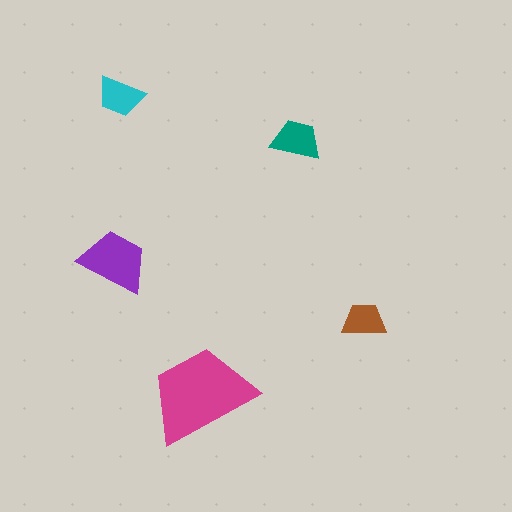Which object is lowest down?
The magenta trapezoid is bottommost.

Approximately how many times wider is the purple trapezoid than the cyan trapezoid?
About 1.5 times wider.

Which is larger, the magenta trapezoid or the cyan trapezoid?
The magenta one.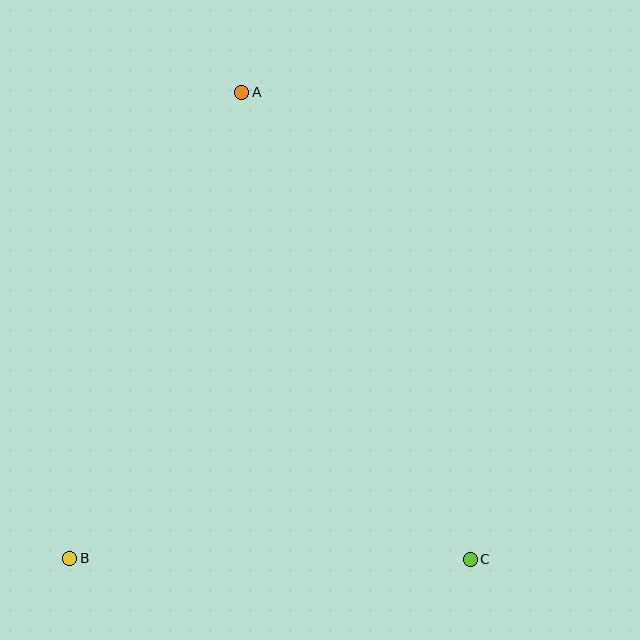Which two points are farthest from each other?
Points A and C are farthest from each other.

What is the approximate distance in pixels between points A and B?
The distance between A and B is approximately 497 pixels.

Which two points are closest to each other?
Points B and C are closest to each other.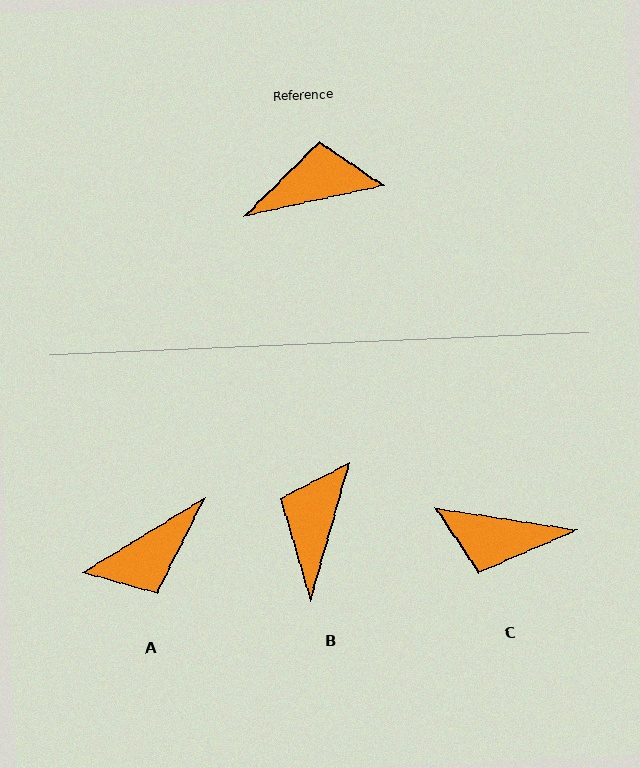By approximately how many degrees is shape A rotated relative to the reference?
Approximately 162 degrees clockwise.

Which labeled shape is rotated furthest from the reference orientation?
A, about 162 degrees away.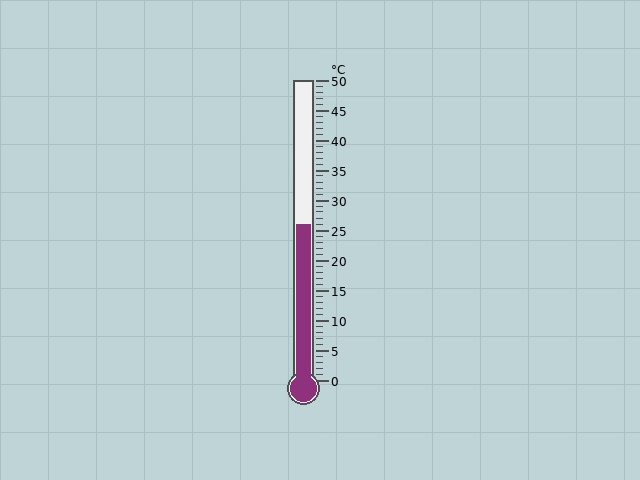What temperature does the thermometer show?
The thermometer shows approximately 26°C.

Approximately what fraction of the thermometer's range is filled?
The thermometer is filled to approximately 50% of its range.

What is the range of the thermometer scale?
The thermometer scale ranges from 0°C to 50°C.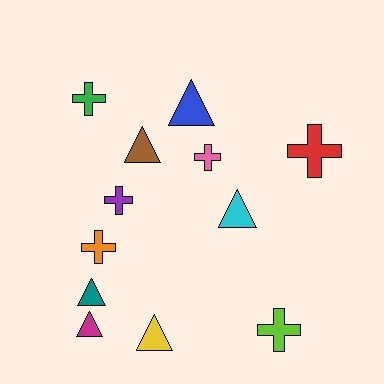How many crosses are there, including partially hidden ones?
There are 6 crosses.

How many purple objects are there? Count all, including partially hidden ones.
There is 1 purple object.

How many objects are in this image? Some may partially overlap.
There are 12 objects.